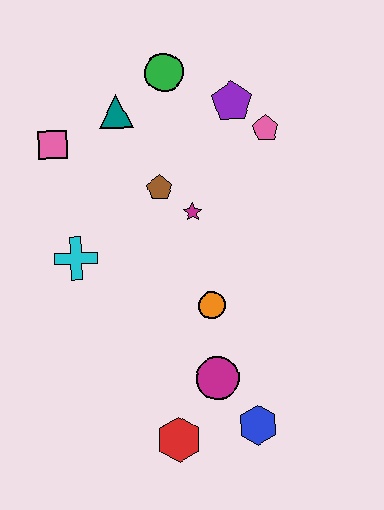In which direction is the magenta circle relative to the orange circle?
The magenta circle is below the orange circle.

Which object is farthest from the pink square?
The blue hexagon is farthest from the pink square.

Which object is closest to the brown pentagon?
The magenta star is closest to the brown pentagon.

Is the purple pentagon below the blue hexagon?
No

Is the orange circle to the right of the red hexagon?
Yes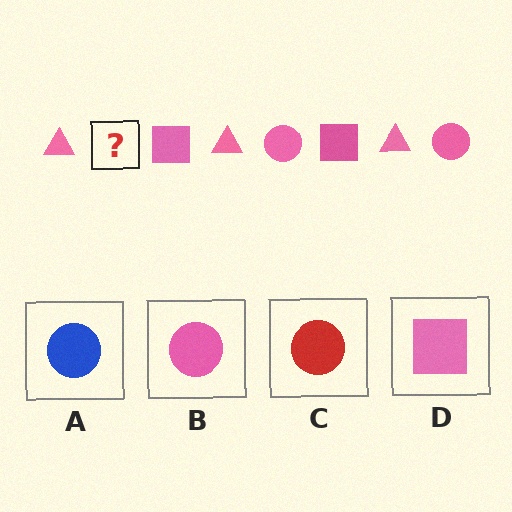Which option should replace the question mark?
Option B.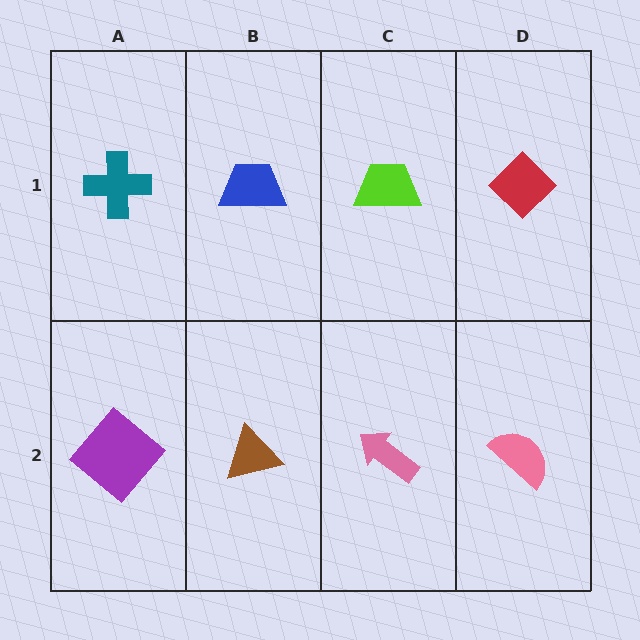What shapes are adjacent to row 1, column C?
A pink arrow (row 2, column C), a blue trapezoid (row 1, column B), a red diamond (row 1, column D).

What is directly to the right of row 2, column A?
A brown triangle.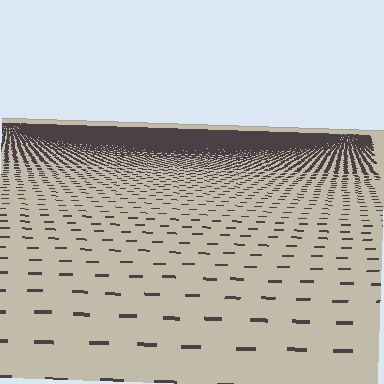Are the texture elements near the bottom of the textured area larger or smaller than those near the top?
Larger. Near the bottom, elements are closer to the viewer and appear at a bigger on-screen size.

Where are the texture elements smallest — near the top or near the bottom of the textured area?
Near the top.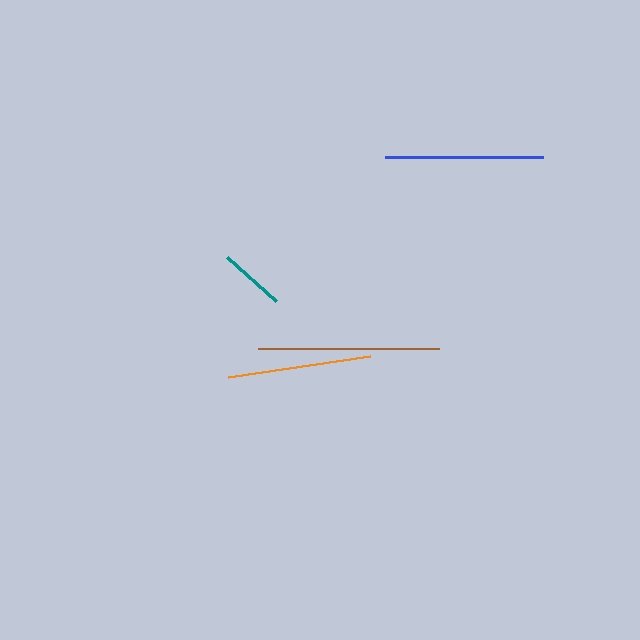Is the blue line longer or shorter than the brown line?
The brown line is longer than the blue line.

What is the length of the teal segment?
The teal segment is approximately 66 pixels long.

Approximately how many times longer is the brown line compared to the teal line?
The brown line is approximately 2.7 times the length of the teal line.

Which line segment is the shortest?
The teal line is the shortest at approximately 66 pixels.